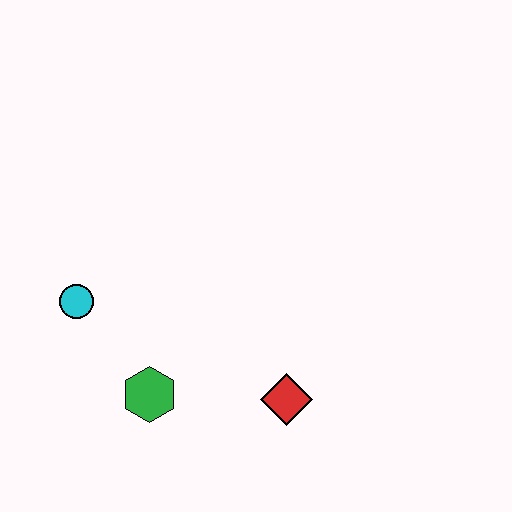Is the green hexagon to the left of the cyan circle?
No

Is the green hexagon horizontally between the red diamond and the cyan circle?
Yes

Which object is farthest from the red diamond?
The cyan circle is farthest from the red diamond.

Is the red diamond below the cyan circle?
Yes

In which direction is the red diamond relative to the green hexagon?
The red diamond is to the right of the green hexagon.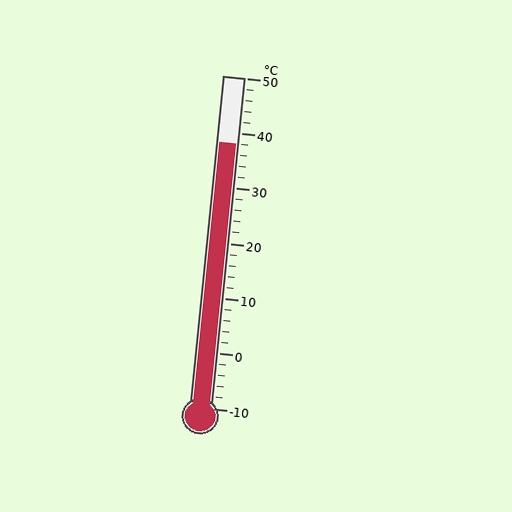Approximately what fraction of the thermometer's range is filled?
The thermometer is filled to approximately 80% of its range.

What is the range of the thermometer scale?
The thermometer scale ranges from -10°C to 50°C.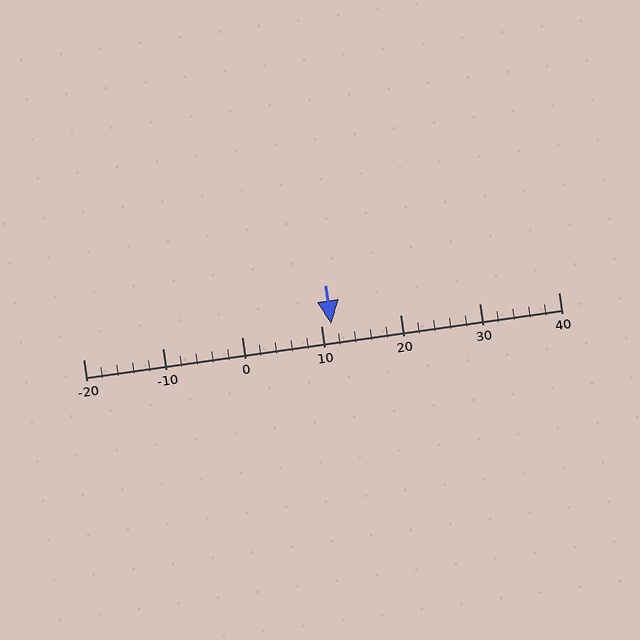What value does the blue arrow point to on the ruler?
The blue arrow points to approximately 11.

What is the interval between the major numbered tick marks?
The major tick marks are spaced 10 units apart.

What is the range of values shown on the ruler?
The ruler shows values from -20 to 40.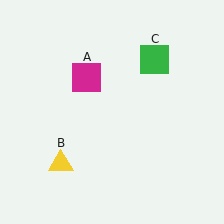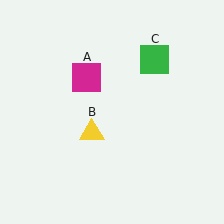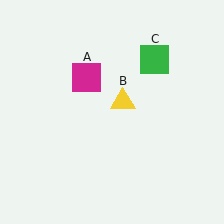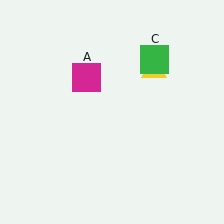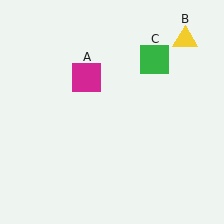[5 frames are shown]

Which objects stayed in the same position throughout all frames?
Magenta square (object A) and green square (object C) remained stationary.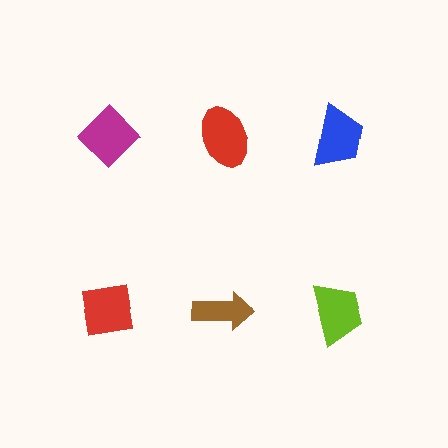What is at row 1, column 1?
A magenta diamond.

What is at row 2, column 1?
A red square.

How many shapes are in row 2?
3 shapes.